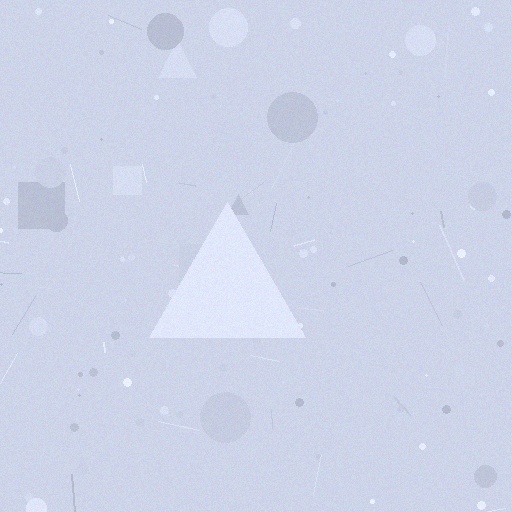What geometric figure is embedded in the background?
A triangle is embedded in the background.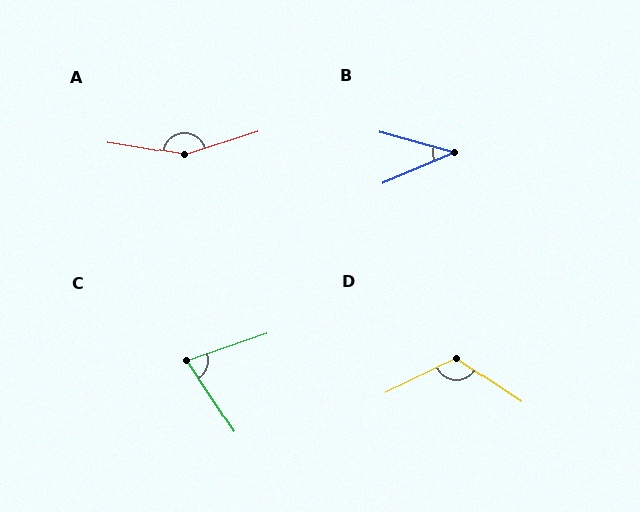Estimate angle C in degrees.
Approximately 76 degrees.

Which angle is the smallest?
B, at approximately 39 degrees.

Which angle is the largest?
A, at approximately 152 degrees.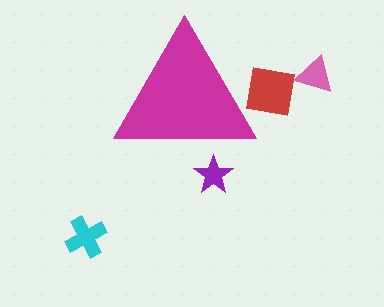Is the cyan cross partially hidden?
No, the cyan cross is fully visible.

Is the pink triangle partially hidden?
No, the pink triangle is fully visible.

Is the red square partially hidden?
Yes, the red square is partially hidden behind the magenta triangle.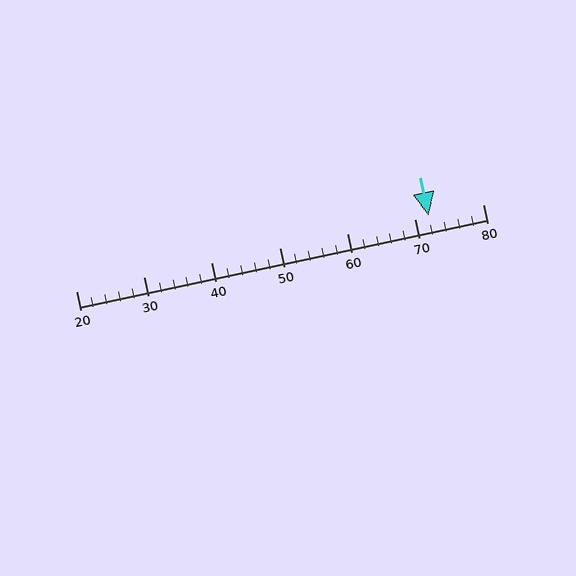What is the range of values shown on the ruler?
The ruler shows values from 20 to 80.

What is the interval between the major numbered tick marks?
The major tick marks are spaced 10 units apart.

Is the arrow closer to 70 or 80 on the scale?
The arrow is closer to 70.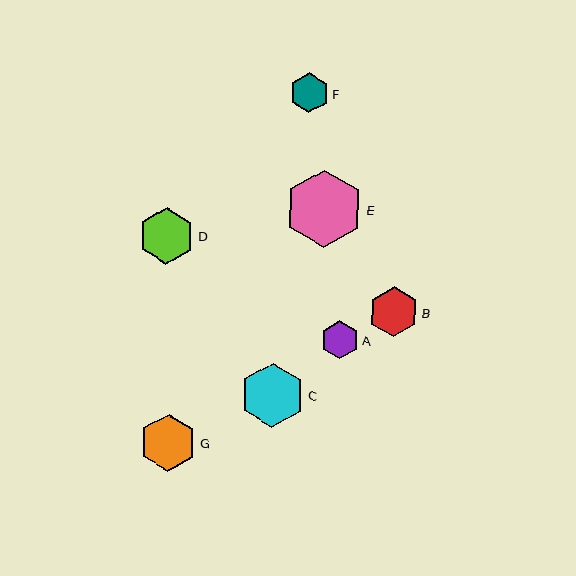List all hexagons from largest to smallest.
From largest to smallest: E, C, G, D, B, F, A.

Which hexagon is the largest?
Hexagon E is the largest with a size of approximately 78 pixels.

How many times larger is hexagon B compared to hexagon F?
Hexagon B is approximately 1.3 times the size of hexagon F.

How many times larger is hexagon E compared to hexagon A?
Hexagon E is approximately 2.0 times the size of hexagon A.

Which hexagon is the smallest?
Hexagon A is the smallest with a size of approximately 38 pixels.